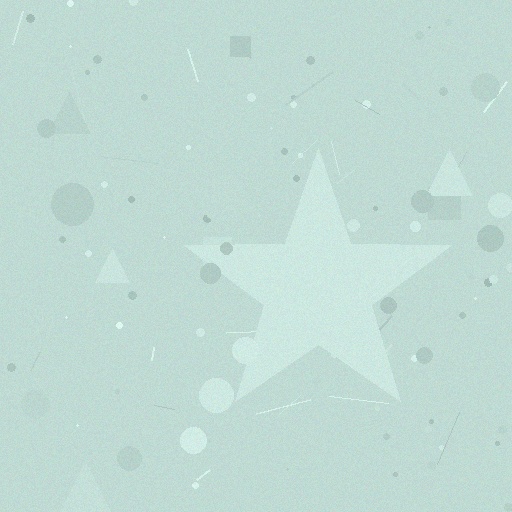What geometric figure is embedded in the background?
A star is embedded in the background.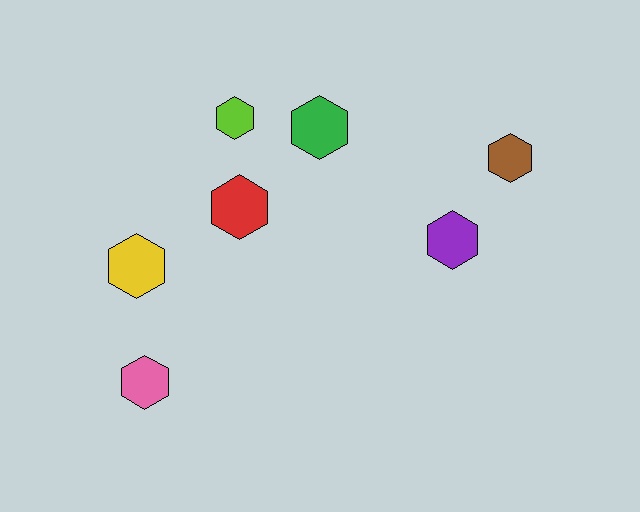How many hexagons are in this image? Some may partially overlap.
There are 7 hexagons.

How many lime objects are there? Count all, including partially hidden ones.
There is 1 lime object.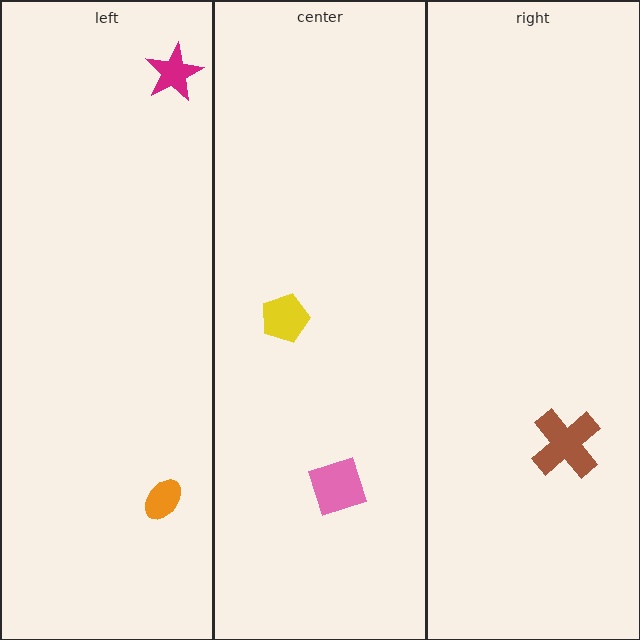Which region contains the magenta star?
The left region.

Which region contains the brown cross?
The right region.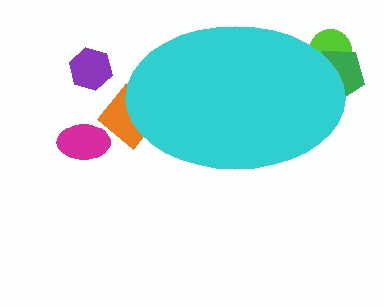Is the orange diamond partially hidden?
Yes, the orange diamond is partially hidden behind the cyan ellipse.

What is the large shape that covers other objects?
A cyan ellipse.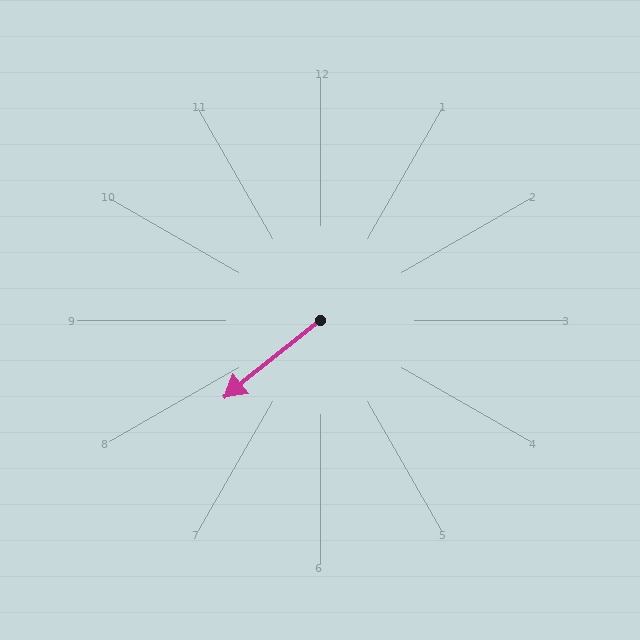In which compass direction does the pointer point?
Southwest.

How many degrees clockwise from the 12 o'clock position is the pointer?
Approximately 231 degrees.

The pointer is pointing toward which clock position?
Roughly 8 o'clock.